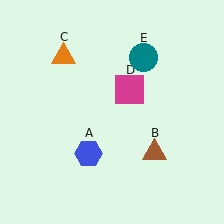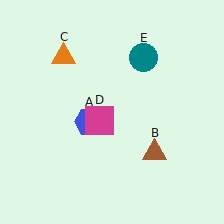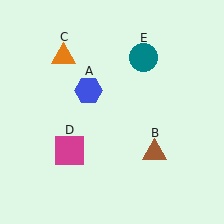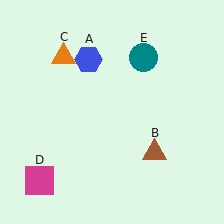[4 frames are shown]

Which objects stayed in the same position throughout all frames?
Brown triangle (object B) and orange triangle (object C) and teal circle (object E) remained stationary.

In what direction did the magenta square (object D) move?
The magenta square (object D) moved down and to the left.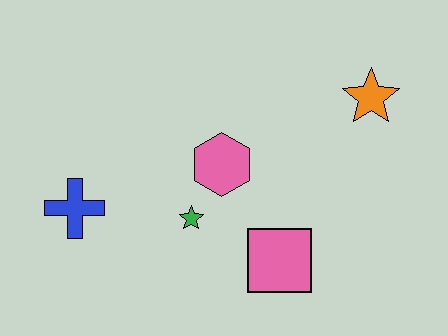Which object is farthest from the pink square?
The blue cross is farthest from the pink square.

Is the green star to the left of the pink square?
Yes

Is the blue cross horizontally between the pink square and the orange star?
No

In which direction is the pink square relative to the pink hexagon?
The pink square is below the pink hexagon.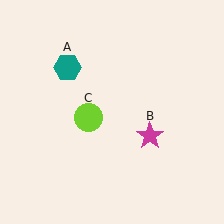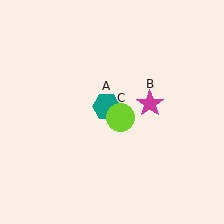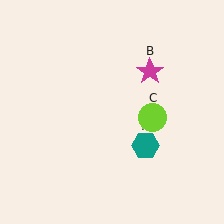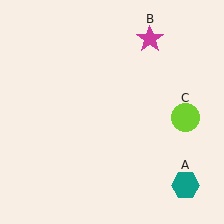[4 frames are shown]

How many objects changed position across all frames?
3 objects changed position: teal hexagon (object A), magenta star (object B), lime circle (object C).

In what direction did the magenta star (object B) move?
The magenta star (object B) moved up.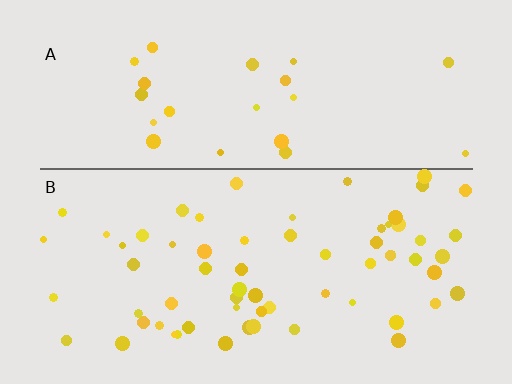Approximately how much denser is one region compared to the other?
Approximately 2.6× — region B over region A.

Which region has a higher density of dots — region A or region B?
B (the bottom).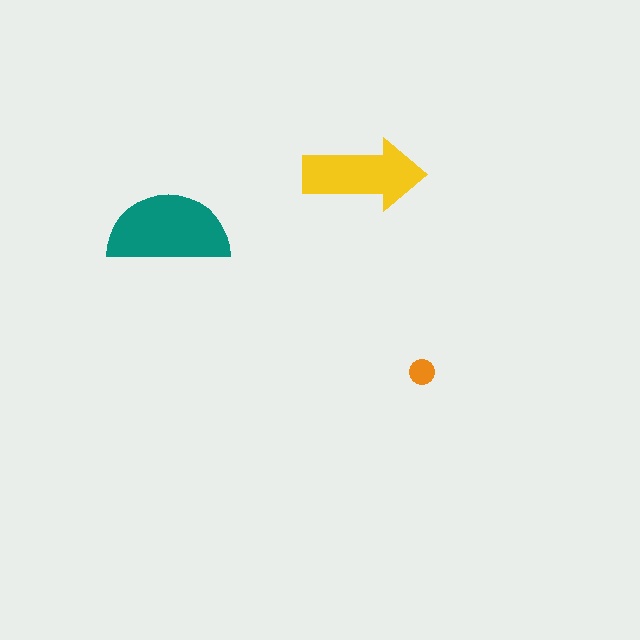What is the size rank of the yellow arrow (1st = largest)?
2nd.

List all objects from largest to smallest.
The teal semicircle, the yellow arrow, the orange circle.